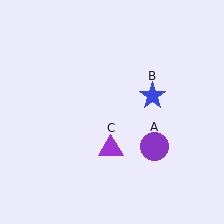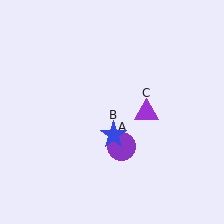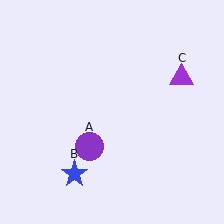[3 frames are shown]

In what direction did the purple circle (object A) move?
The purple circle (object A) moved left.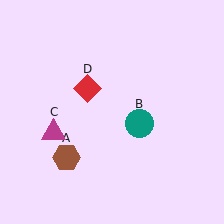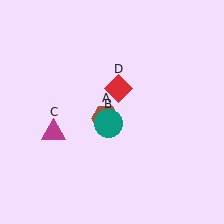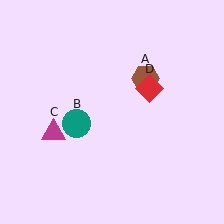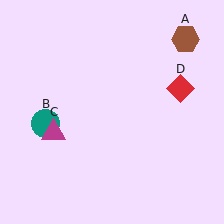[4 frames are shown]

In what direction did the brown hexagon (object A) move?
The brown hexagon (object A) moved up and to the right.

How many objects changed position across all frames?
3 objects changed position: brown hexagon (object A), teal circle (object B), red diamond (object D).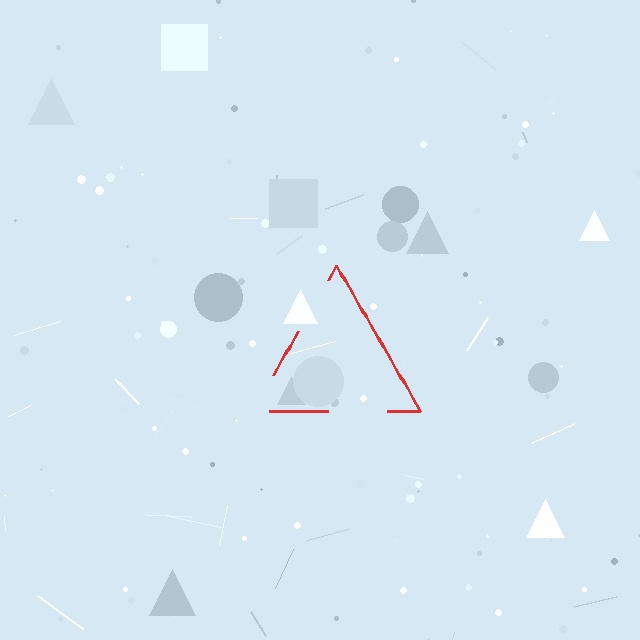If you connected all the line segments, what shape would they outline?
They would outline a triangle.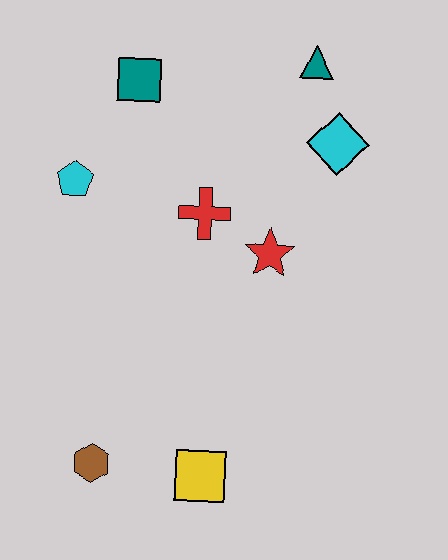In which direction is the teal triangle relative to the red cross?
The teal triangle is above the red cross.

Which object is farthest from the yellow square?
The teal triangle is farthest from the yellow square.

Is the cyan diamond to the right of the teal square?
Yes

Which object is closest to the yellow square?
The brown hexagon is closest to the yellow square.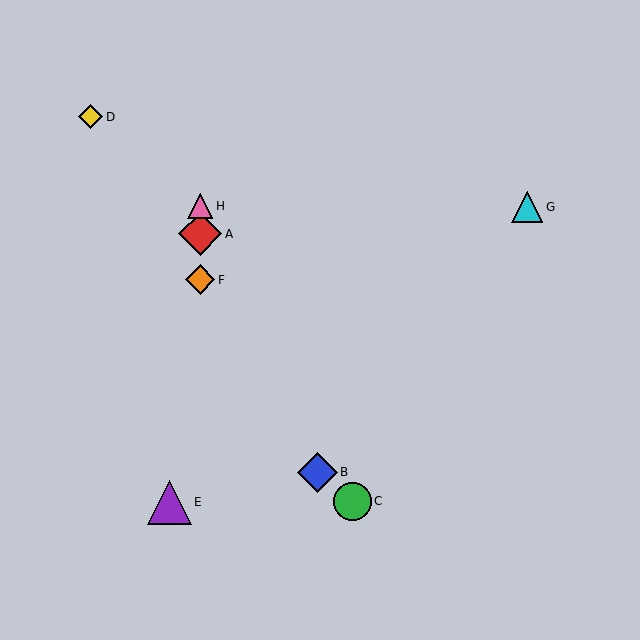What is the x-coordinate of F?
Object F is at x≈200.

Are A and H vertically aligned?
Yes, both are at x≈200.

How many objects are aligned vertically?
3 objects (A, F, H) are aligned vertically.